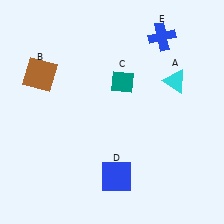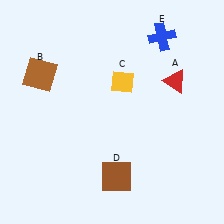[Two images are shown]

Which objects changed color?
A changed from cyan to red. C changed from teal to yellow. D changed from blue to brown.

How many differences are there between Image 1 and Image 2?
There are 3 differences between the two images.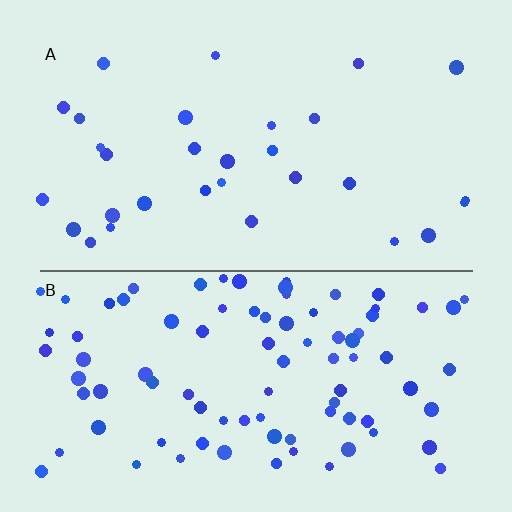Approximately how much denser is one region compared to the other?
Approximately 2.9× — region B over region A.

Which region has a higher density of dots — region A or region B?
B (the bottom).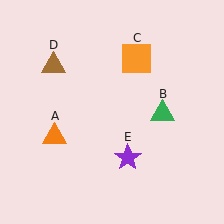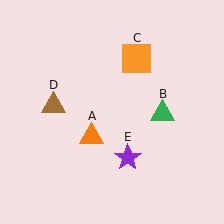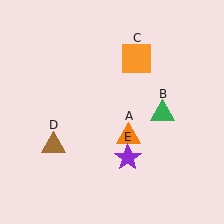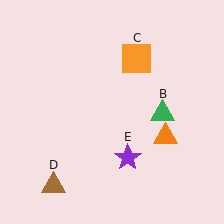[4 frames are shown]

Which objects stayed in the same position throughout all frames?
Green triangle (object B) and orange square (object C) and purple star (object E) remained stationary.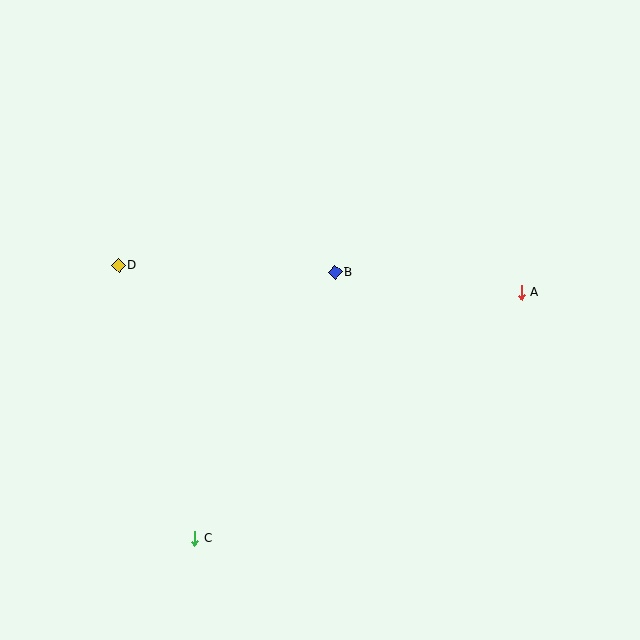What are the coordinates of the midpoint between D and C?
The midpoint between D and C is at (157, 402).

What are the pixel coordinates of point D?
Point D is at (119, 265).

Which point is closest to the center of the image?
Point B at (335, 272) is closest to the center.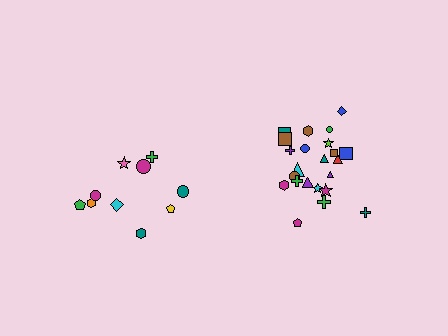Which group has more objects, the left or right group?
The right group.